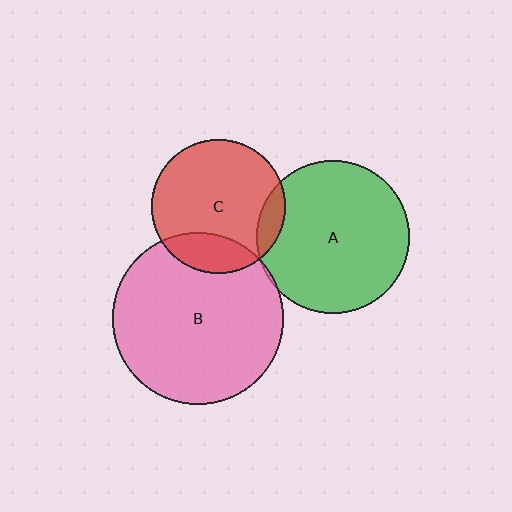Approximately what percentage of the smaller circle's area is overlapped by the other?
Approximately 10%.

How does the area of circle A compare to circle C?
Approximately 1.3 times.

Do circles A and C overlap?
Yes.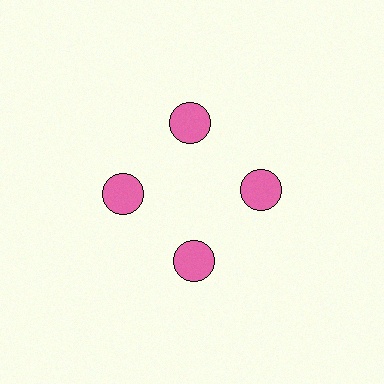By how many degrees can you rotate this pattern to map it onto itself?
The pattern maps onto itself every 90 degrees of rotation.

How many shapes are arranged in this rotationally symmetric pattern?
There are 4 shapes, arranged in 4 groups of 1.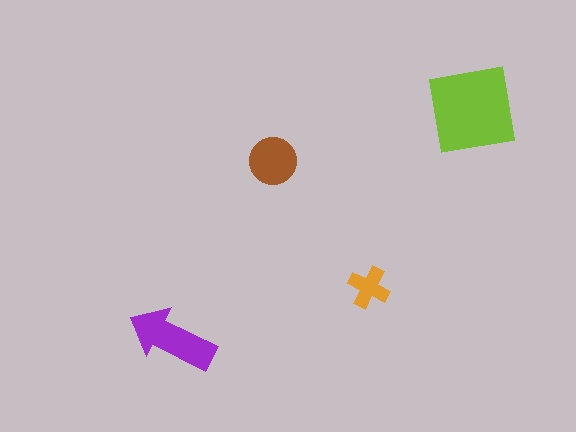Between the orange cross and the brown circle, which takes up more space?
The brown circle.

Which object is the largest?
The lime square.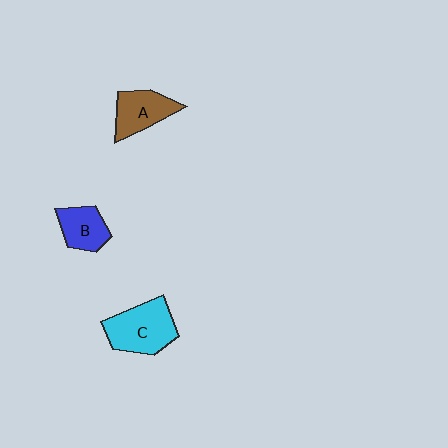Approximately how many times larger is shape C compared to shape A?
Approximately 1.4 times.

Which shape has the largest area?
Shape C (cyan).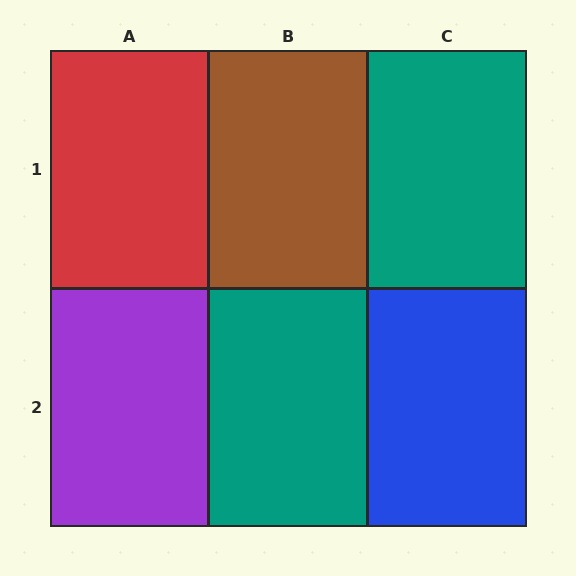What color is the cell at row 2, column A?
Purple.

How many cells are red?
1 cell is red.